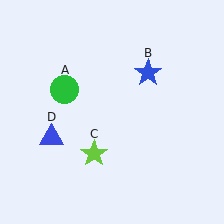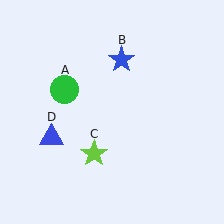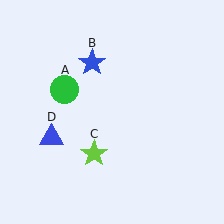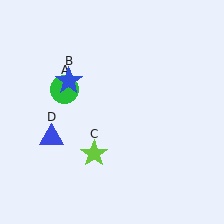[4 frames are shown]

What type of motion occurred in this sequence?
The blue star (object B) rotated counterclockwise around the center of the scene.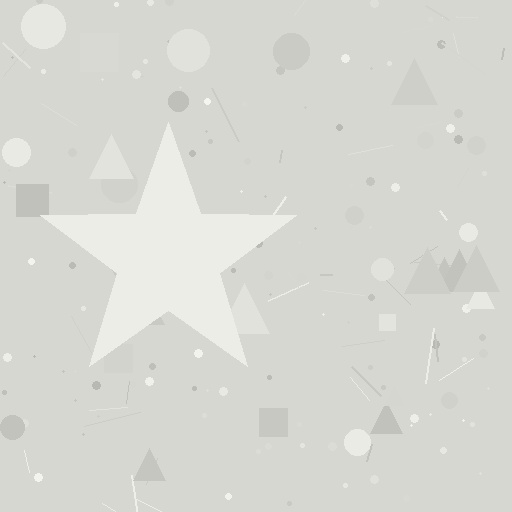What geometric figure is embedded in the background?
A star is embedded in the background.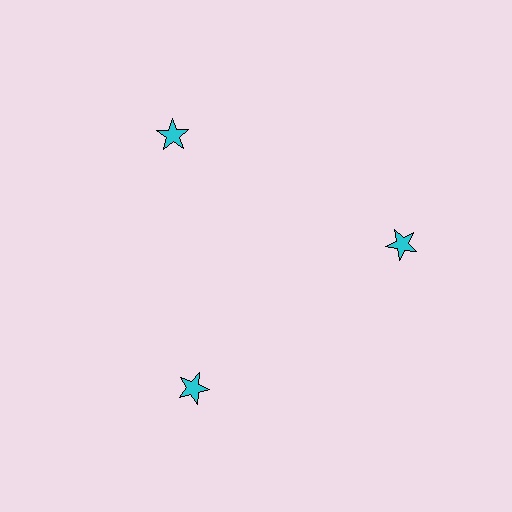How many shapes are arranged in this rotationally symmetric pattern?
There are 3 shapes, arranged in 3 groups of 1.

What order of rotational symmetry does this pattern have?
This pattern has 3-fold rotational symmetry.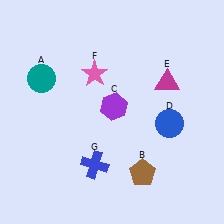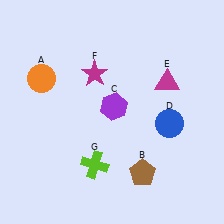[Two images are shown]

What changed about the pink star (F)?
In Image 1, F is pink. In Image 2, it changed to magenta.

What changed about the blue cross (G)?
In Image 1, G is blue. In Image 2, it changed to lime.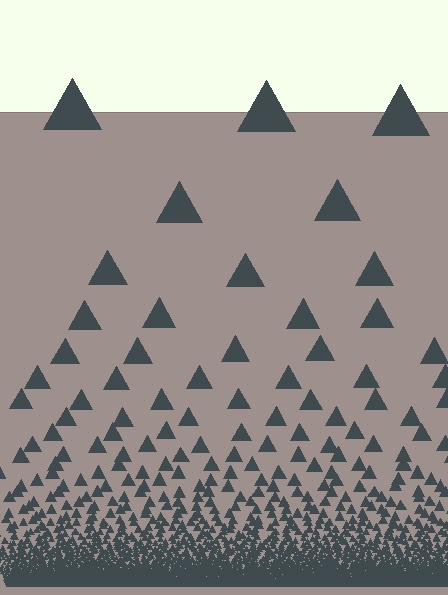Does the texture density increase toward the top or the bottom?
Density increases toward the bottom.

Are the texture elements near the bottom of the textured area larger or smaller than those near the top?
Smaller. The gradient is inverted — elements near the bottom are smaller and denser.